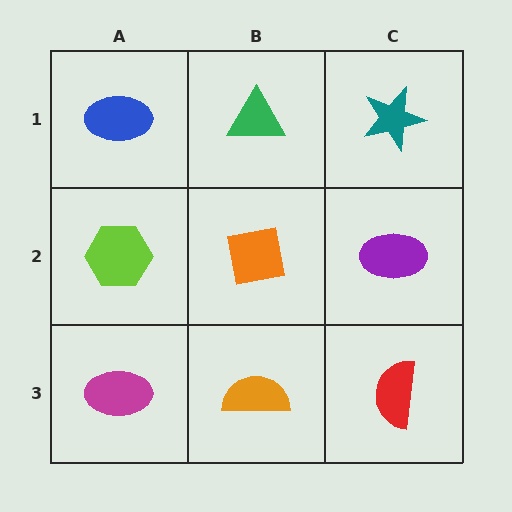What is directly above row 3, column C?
A purple ellipse.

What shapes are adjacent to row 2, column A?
A blue ellipse (row 1, column A), a magenta ellipse (row 3, column A), an orange square (row 2, column B).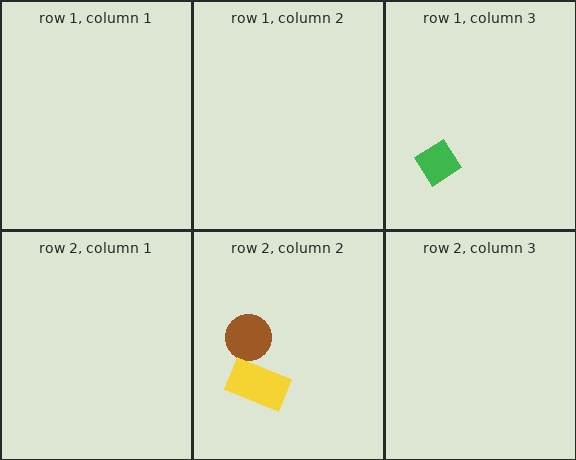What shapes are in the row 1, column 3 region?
The green diamond.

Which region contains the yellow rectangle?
The row 2, column 2 region.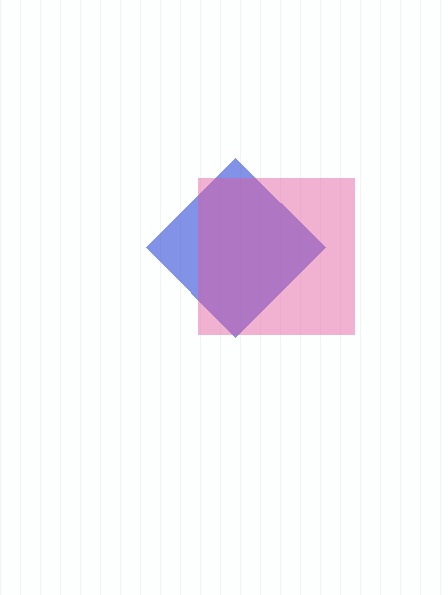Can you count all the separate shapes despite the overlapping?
Yes, there are 2 separate shapes.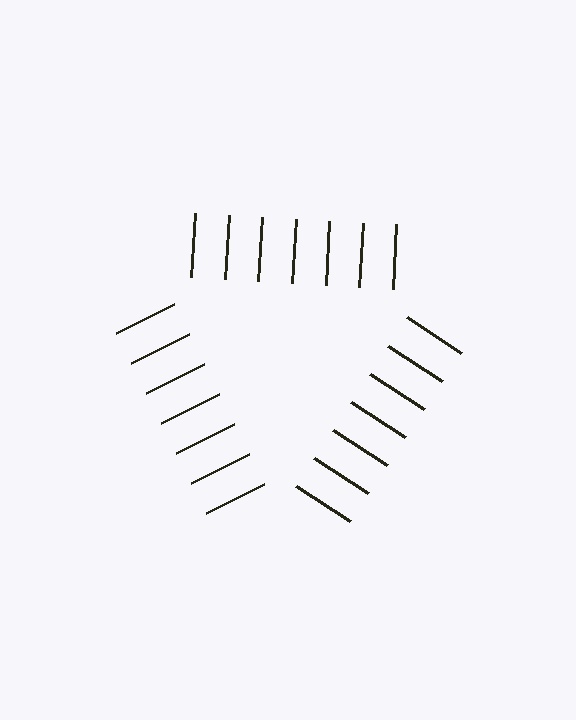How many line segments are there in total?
21 — 7 along each of the 3 edges.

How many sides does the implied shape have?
3 sides — the line-ends trace a triangle.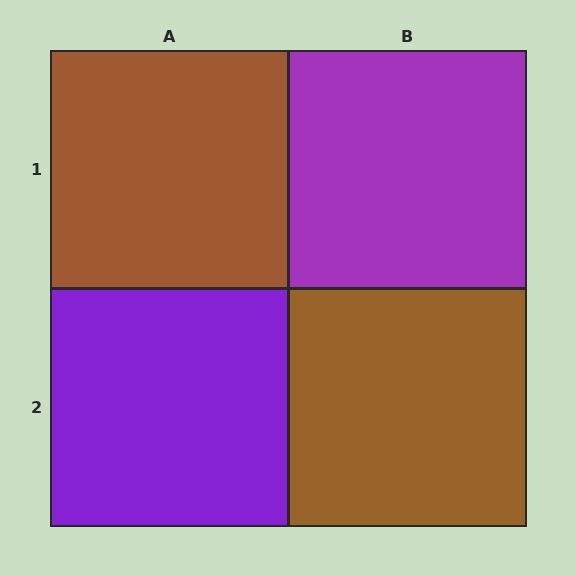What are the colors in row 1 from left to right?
Brown, purple.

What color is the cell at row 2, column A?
Purple.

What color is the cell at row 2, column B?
Brown.